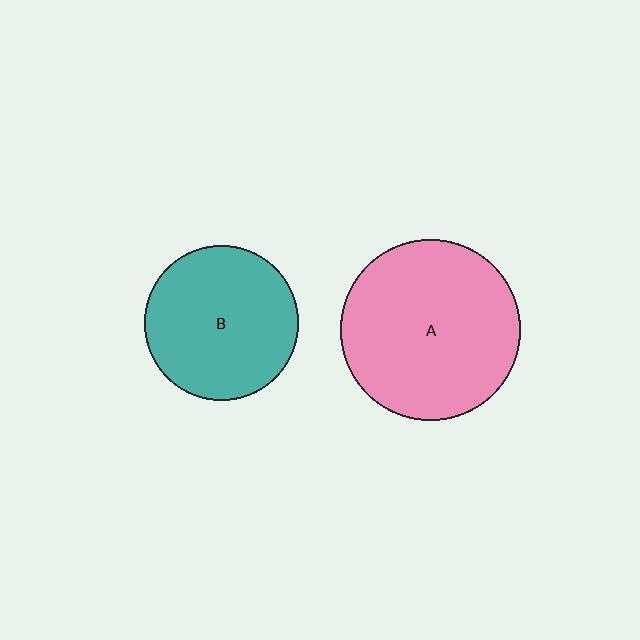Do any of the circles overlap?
No, none of the circles overlap.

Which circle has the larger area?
Circle A (pink).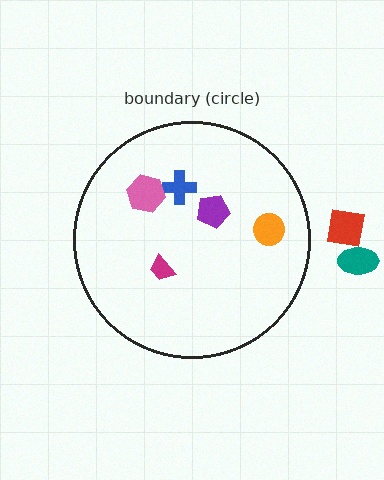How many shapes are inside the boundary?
5 inside, 2 outside.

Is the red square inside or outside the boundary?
Outside.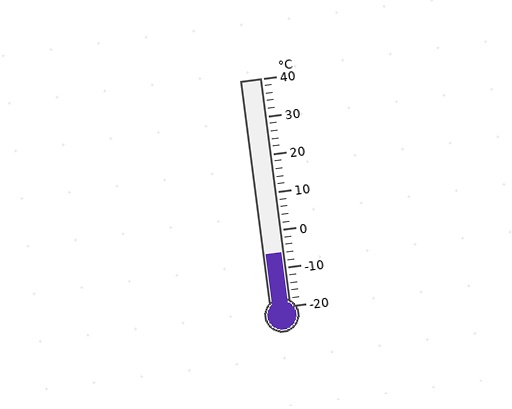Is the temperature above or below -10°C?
The temperature is above -10°C.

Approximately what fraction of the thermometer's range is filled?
The thermometer is filled to approximately 25% of its range.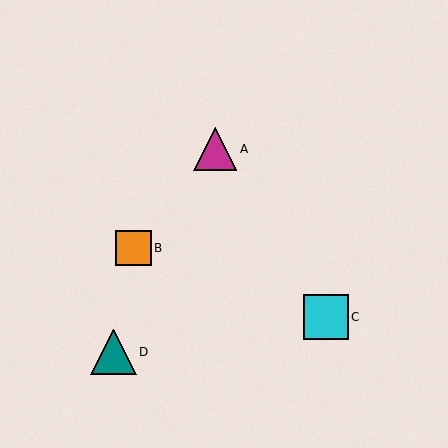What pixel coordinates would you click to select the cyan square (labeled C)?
Click at (326, 317) to select the cyan square C.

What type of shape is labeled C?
Shape C is a cyan square.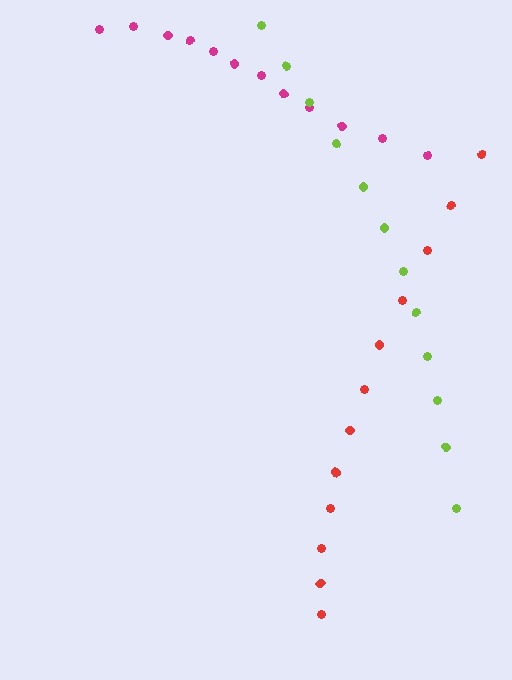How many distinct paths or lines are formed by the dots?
There are 3 distinct paths.